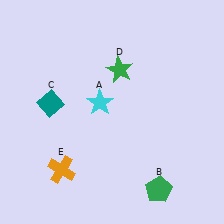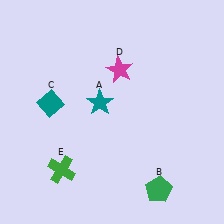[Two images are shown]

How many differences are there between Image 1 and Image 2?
There are 3 differences between the two images.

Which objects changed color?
A changed from cyan to teal. D changed from green to magenta. E changed from orange to green.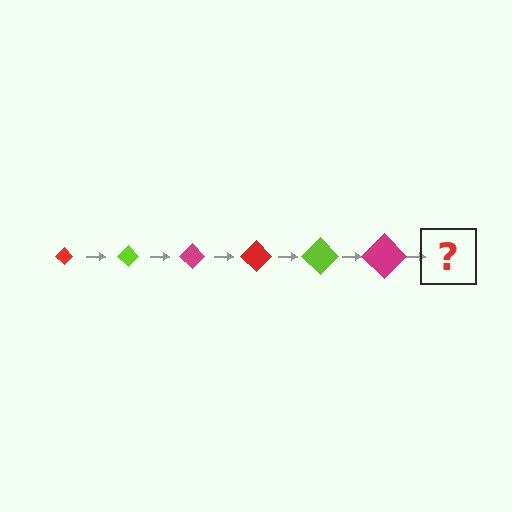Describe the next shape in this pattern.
It should be a red diamond, larger than the previous one.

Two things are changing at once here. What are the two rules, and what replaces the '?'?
The two rules are that the diamond grows larger each step and the color cycles through red, lime, and magenta. The '?' should be a red diamond, larger than the previous one.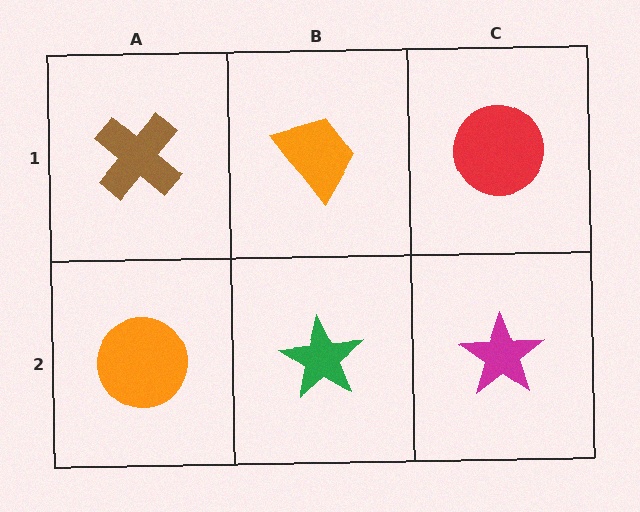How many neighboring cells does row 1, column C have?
2.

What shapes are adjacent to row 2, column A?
A brown cross (row 1, column A), a green star (row 2, column B).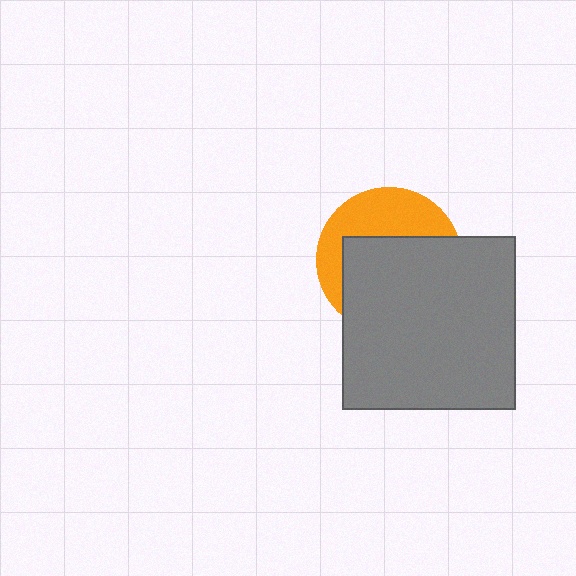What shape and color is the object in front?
The object in front is a gray square.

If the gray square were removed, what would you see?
You would see the complete orange circle.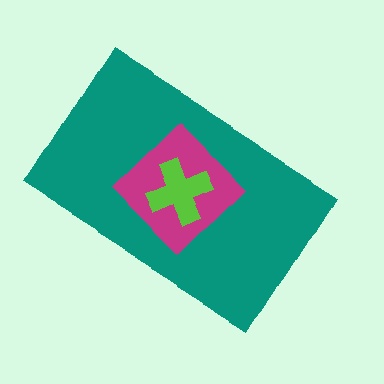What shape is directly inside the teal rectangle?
The magenta diamond.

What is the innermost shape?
The lime cross.